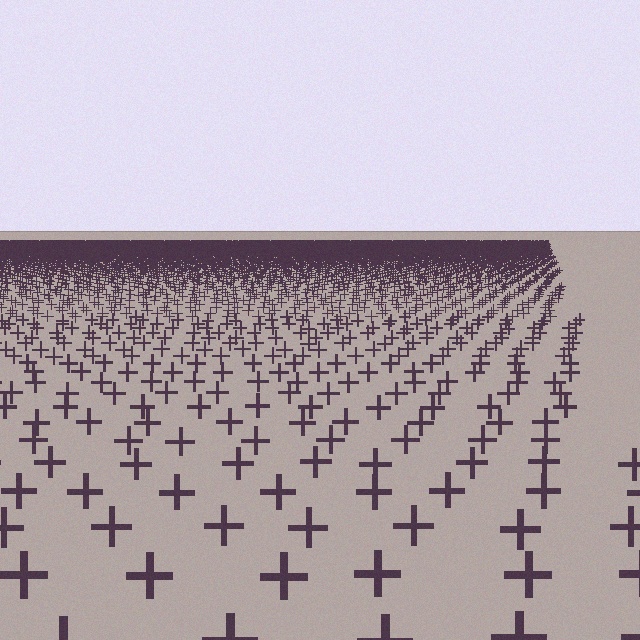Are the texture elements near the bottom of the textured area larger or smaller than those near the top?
Larger. Near the bottom, elements are closer to the viewer and appear at a bigger on-screen size.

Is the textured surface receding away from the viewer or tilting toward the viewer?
The surface is receding away from the viewer. Texture elements get smaller and denser toward the top.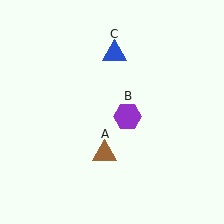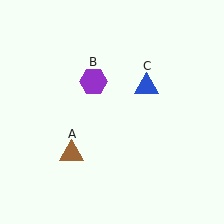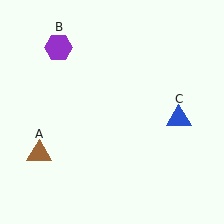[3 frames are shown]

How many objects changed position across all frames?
3 objects changed position: brown triangle (object A), purple hexagon (object B), blue triangle (object C).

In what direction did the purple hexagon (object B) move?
The purple hexagon (object B) moved up and to the left.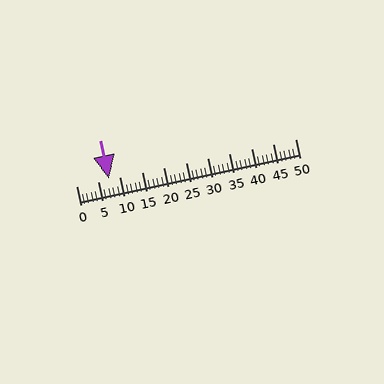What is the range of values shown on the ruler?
The ruler shows values from 0 to 50.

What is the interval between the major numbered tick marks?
The major tick marks are spaced 5 units apart.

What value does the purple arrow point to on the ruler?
The purple arrow points to approximately 8.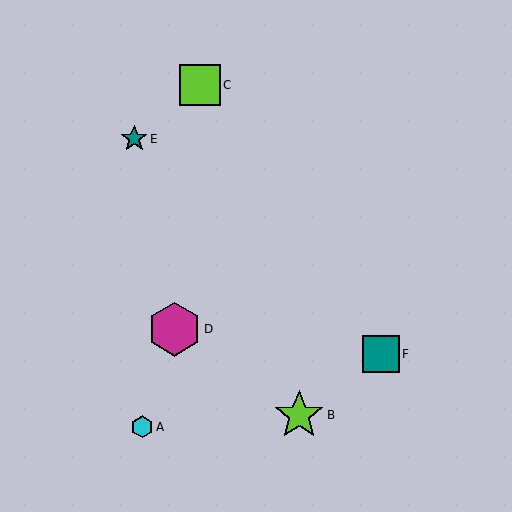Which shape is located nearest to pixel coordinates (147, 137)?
The teal star (labeled E) at (134, 139) is nearest to that location.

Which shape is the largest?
The magenta hexagon (labeled D) is the largest.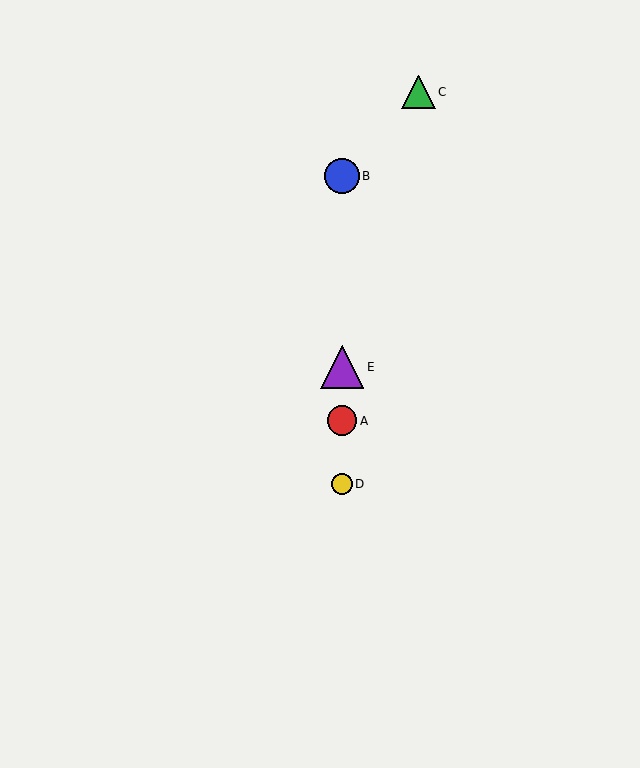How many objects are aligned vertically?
4 objects (A, B, D, E) are aligned vertically.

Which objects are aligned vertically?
Objects A, B, D, E are aligned vertically.